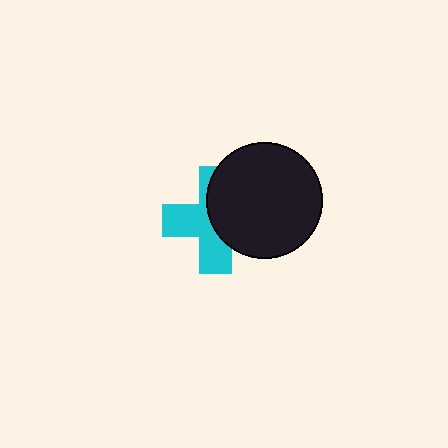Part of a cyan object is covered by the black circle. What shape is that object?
It is a cross.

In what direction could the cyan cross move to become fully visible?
The cyan cross could move left. That would shift it out from behind the black circle entirely.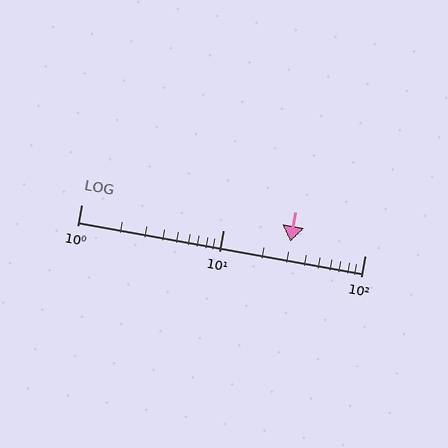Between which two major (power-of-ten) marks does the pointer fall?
The pointer is between 10 and 100.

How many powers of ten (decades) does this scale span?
The scale spans 2 decades, from 1 to 100.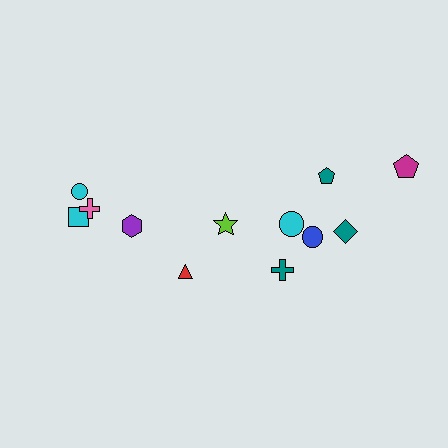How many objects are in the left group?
There are 5 objects.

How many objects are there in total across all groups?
There are 12 objects.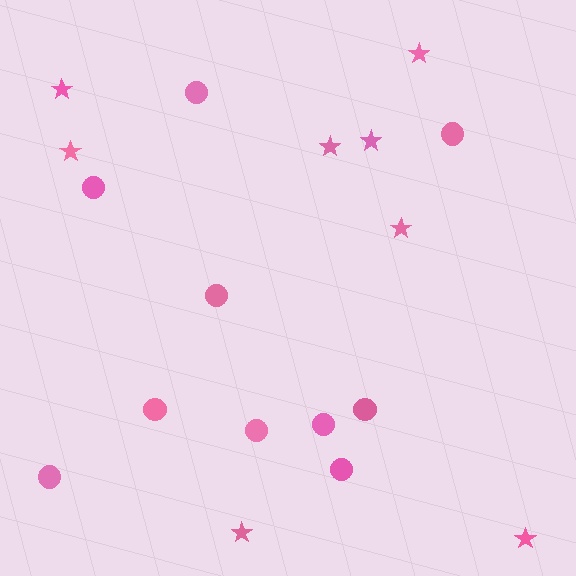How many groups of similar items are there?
There are 2 groups: one group of circles (10) and one group of stars (8).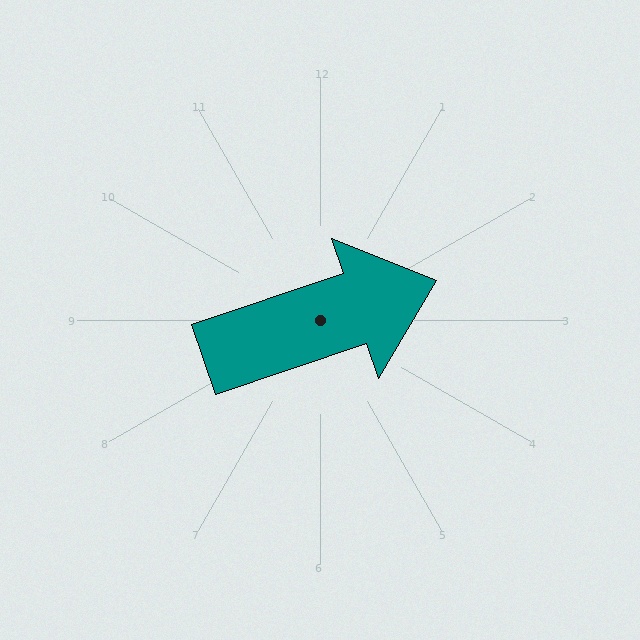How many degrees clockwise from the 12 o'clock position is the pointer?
Approximately 71 degrees.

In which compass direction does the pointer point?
East.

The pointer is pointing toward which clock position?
Roughly 2 o'clock.